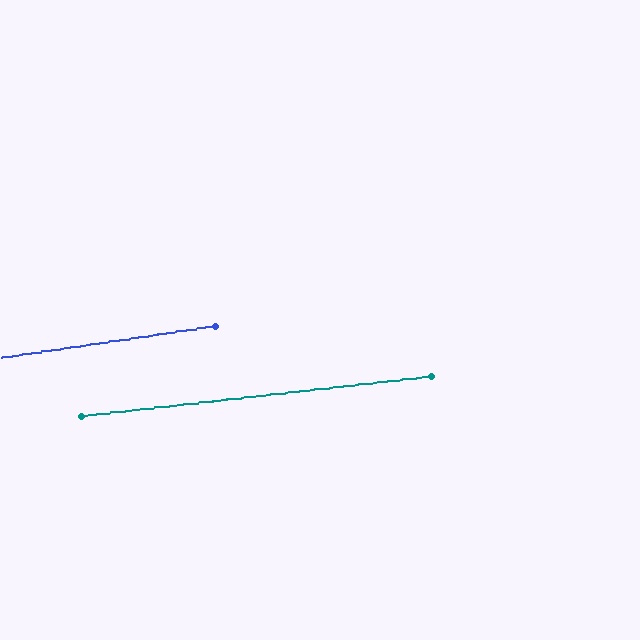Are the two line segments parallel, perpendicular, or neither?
Parallel — their directions differ by only 1.9°.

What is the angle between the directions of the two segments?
Approximately 2 degrees.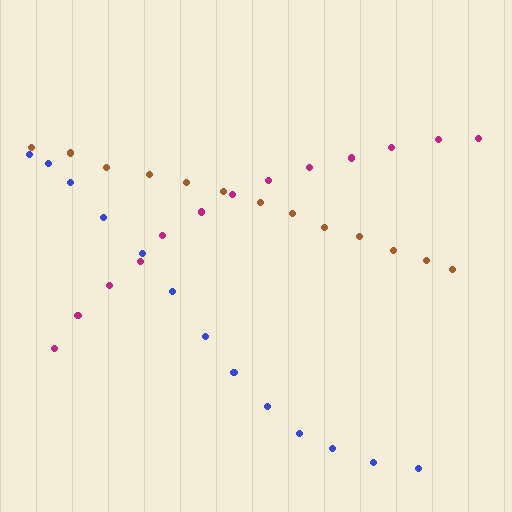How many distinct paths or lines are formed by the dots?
There are 3 distinct paths.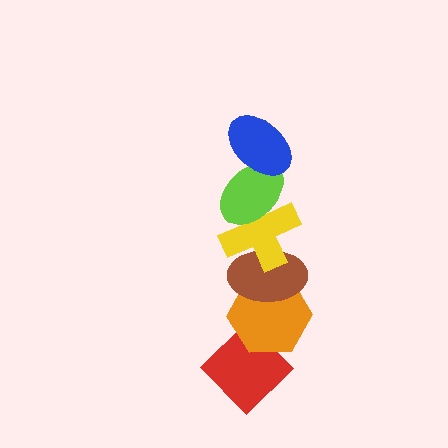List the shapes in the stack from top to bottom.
From top to bottom: the blue ellipse, the lime ellipse, the yellow cross, the brown ellipse, the orange hexagon, the red diamond.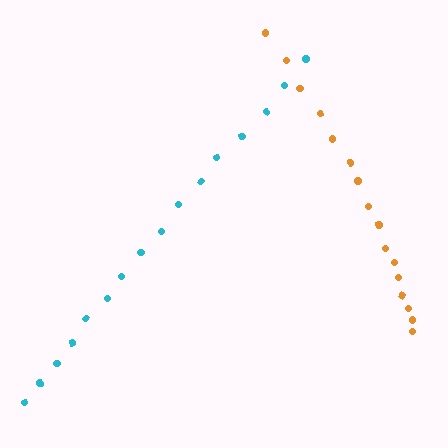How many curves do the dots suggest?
There are 2 distinct paths.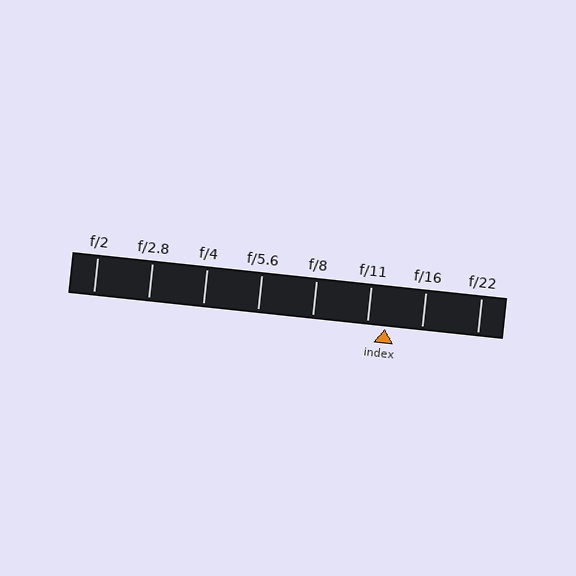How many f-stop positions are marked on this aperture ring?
There are 8 f-stop positions marked.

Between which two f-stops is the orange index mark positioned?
The index mark is between f/11 and f/16.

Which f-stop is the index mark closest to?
The index mark is closest to f/11.